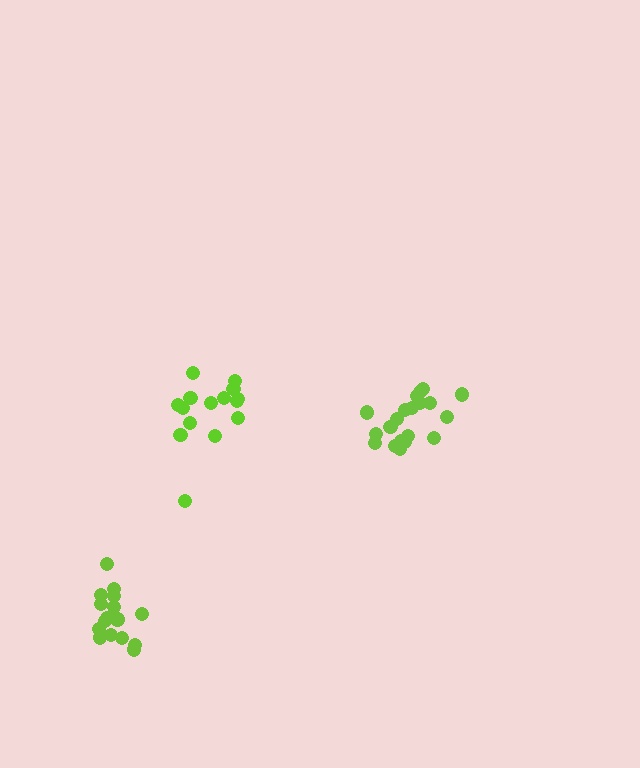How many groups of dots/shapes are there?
There are 3 groups.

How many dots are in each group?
Group 1: 21 dots, Group 2: 17 dots, Group 3: 15 dots (53 total).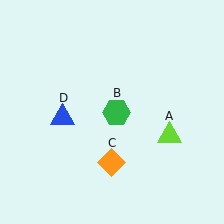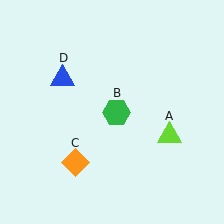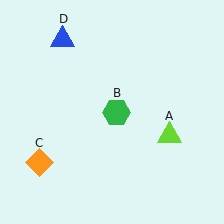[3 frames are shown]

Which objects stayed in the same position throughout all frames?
Lime triangle (object A) and green hexagon (object B) remained stationary.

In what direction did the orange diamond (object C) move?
The orange diamond (object C) moved left.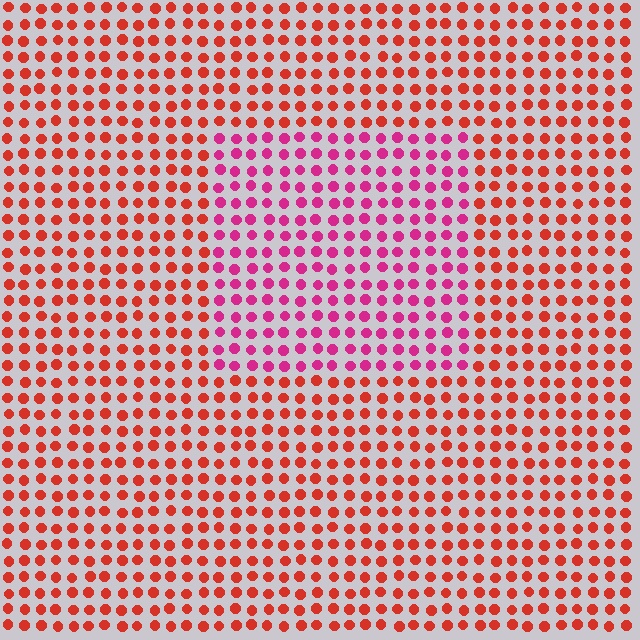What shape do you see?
I see a rectangle.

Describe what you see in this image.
The image is filled with small red elements in a uniform arrangement. A rectangle-shaped region is visible where the elements are tinted to a slightly different hue, forming a subtle color boundary.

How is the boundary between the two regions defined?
The boundary is defined purely by a slight shift in hue (about 39 degrees). Spacing, size, and orientation are identical on both sides.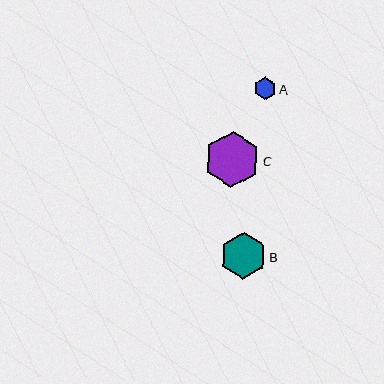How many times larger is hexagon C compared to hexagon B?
Hexagon C is approximately 1.2 times the size of hexagon B.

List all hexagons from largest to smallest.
From largest to smallest: C, B, A.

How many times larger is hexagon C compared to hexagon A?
Hexagon C is approximately 2.5 times the size of hexagon A.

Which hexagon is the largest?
Hexagon C is the largest with a size of approximately 56 pixels.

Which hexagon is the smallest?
Hexagon A is the smallest with a size of approximately 23 pixels.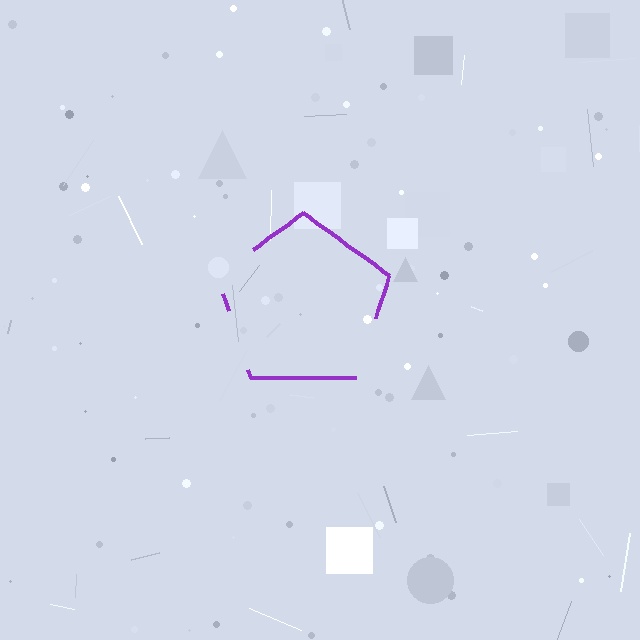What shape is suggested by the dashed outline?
The dashed outline suggests a pentagon.